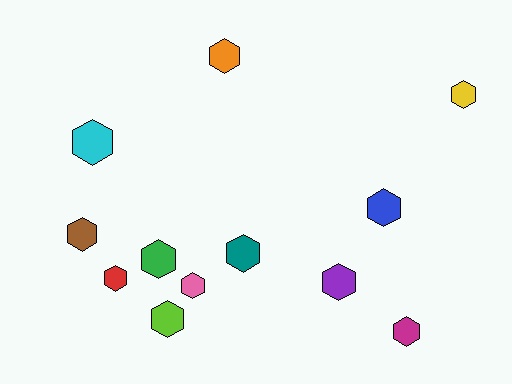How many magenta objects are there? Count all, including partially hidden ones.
There is 1 magenta object.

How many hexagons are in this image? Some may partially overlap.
There are 12 hexagons.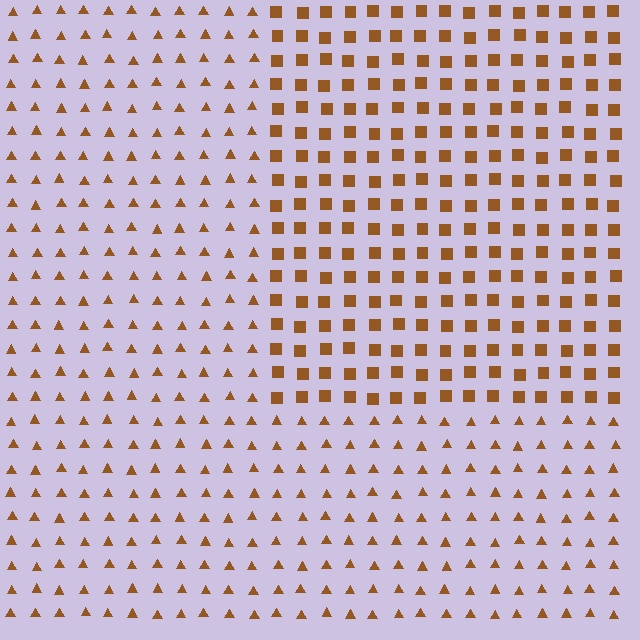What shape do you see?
I see a rectangle.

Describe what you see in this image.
The image is filled with small brown elements arranged in a uniform grid. A rectangle-shaped region contains squares, while the surrounding area contains triangles. The boundary is defined purely by the change in element shape.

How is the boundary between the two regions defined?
The boundary is defined by a change in element shape: squares inside vs. triangles outside. All elements share the same color and spacing.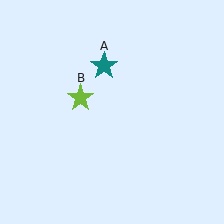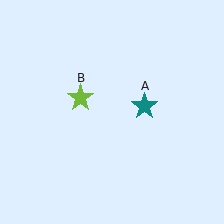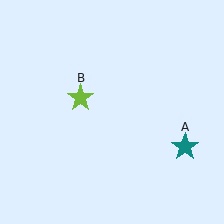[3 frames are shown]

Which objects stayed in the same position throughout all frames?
Lime star (object B) remained stationary.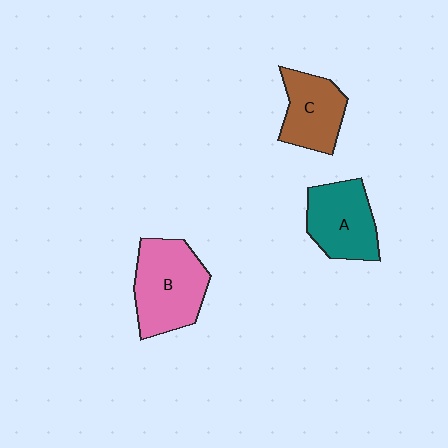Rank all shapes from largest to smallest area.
From largest to smallest: B (pink), A (teal), C (brown).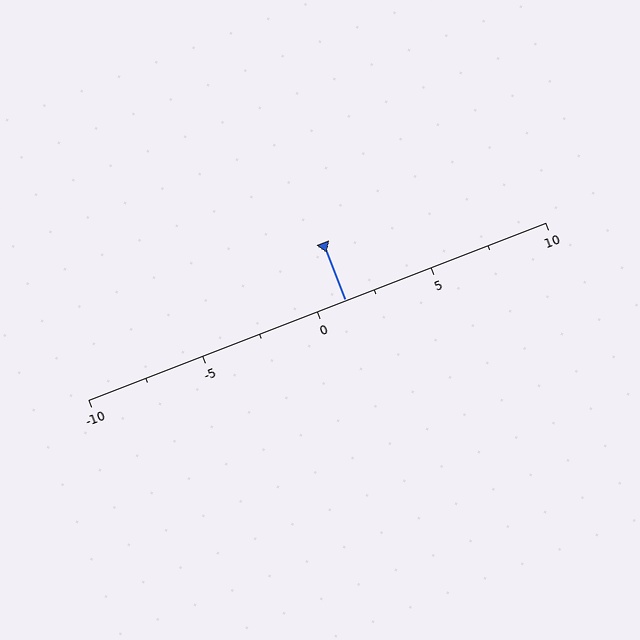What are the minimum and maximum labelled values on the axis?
The axis runs from -10 to 10.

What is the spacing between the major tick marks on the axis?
The major ticks are spaced 5 apart.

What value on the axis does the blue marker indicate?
The marker indicates approximately 1.2.